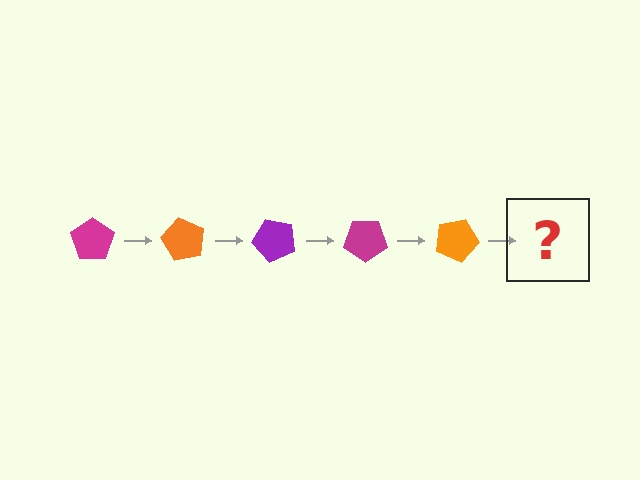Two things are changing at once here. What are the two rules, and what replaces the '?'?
The two rules are that it rotates 60 degrees each step and the color cycles through magenta, orange, and purple. The '?' should be a purple pentagon, rotated 300 degrees from the start.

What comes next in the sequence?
The next element should be a purple pentagon, rotated 300 degrees from the start.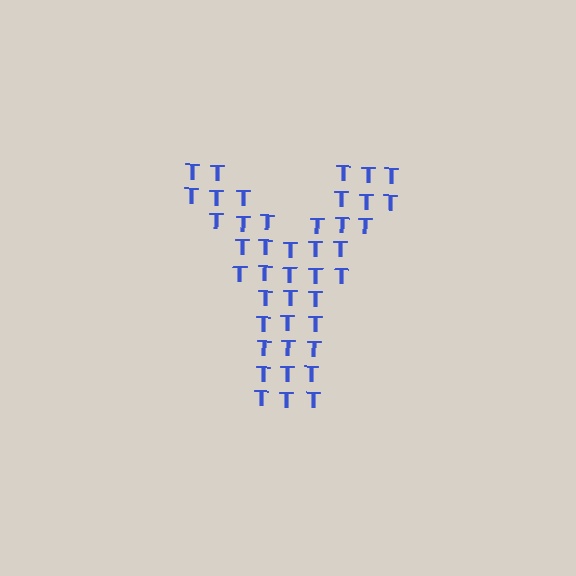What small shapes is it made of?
It is made of small letter T's.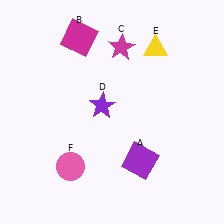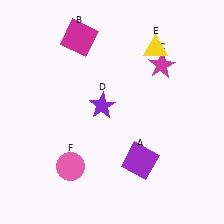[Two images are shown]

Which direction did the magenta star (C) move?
The magenta star (C) moved right.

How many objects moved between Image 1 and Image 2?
1 object moved between the two images.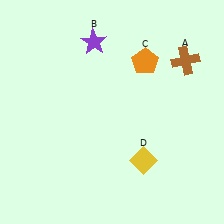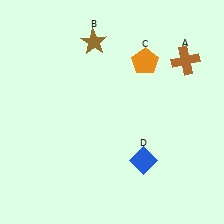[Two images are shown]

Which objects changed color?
B changed from purple to brown. D changed from yellow to blue.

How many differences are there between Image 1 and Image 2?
There are 2 differences between the two images.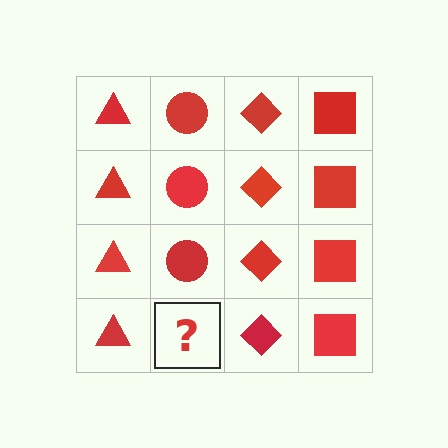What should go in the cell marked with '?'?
The missing cell should contain a red circle.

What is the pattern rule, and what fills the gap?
The rule is that each column has a consistent shape. The gap should be filled with a red circle.